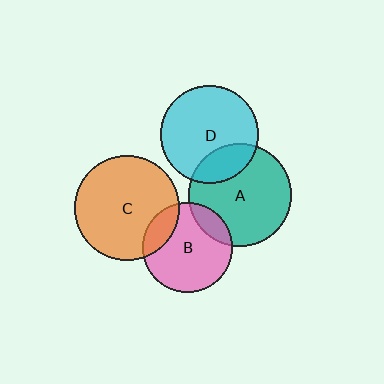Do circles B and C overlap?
Yes.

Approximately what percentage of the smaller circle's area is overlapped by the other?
Approximately 20%.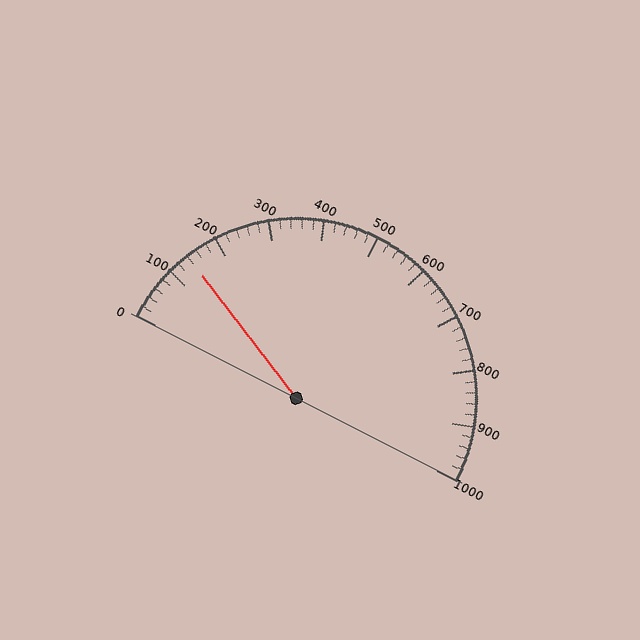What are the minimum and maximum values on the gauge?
The gauge ranges from 0 to 1000.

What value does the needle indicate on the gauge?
The needle indicates approximately 140.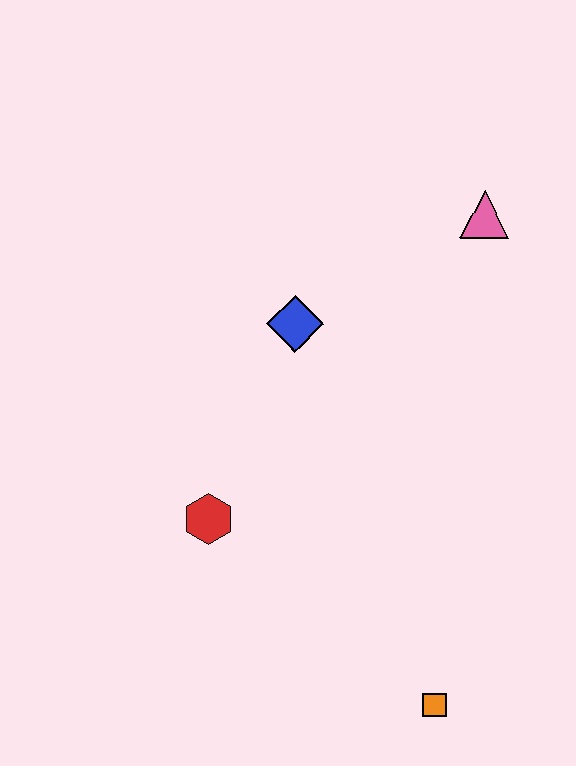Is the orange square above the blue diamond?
No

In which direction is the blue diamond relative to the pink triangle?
The blue diamond is to the left of the pink triangle.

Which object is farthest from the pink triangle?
The orange square is farthest from the pink triangle.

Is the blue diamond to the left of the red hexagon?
No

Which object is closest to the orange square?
The red hexagon is closest to the orange square.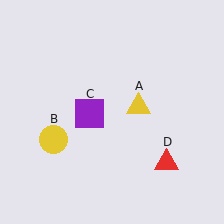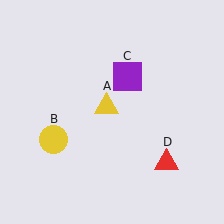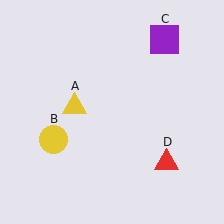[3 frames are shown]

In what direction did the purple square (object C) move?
The purple square (object C) moved up and to the right.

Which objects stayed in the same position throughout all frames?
Yellow circle (object B) and red triangle (object D) remained stationary.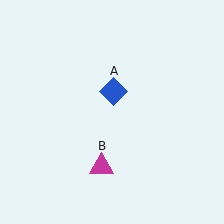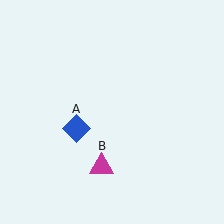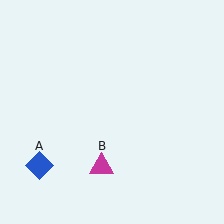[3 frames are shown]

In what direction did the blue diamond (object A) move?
The blue diamond (object A) moved down and to the left.